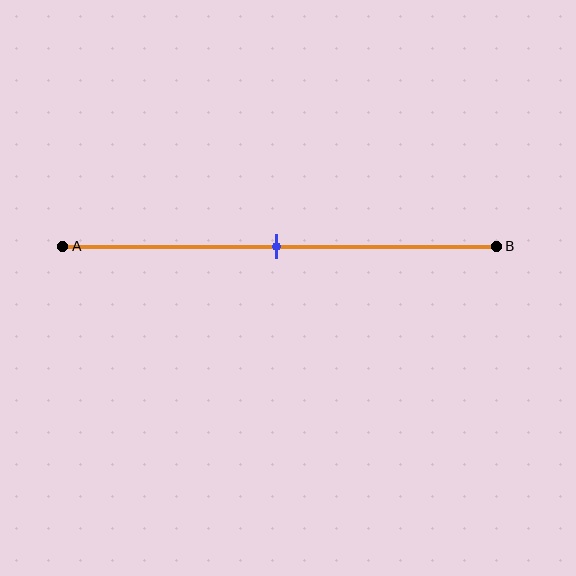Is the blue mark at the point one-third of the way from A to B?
No, the mark is at about 50% from A, not at the 33% one-third point.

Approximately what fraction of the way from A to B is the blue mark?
The blue mark is approximately 50% of the way from A to B.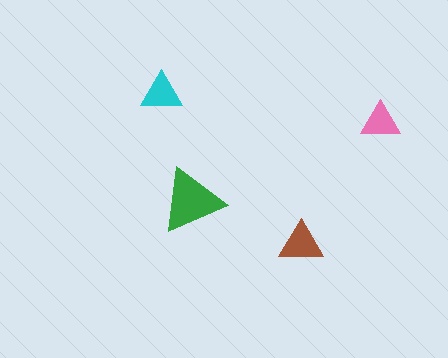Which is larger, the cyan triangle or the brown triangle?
The brown one.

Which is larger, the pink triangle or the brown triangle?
The brown one.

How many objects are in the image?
There are 4 objects in the image.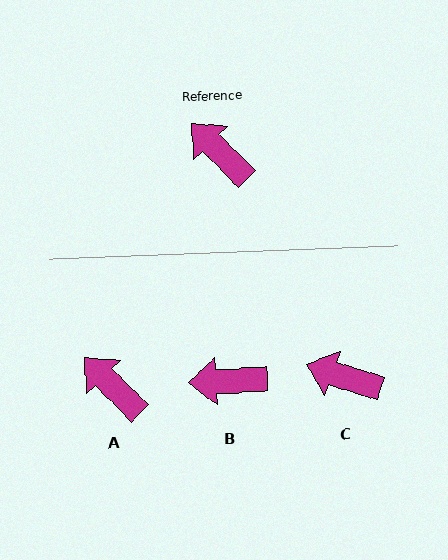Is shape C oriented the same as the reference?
No, it is off by about 27 degrees.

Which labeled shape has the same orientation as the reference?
A.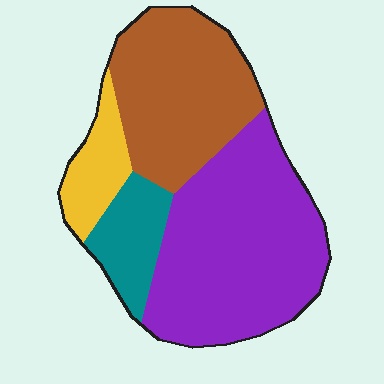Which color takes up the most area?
Purple, at roughly 45%.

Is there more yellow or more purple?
Purple.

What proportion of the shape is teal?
Teal takes up less than a sixth of the shape.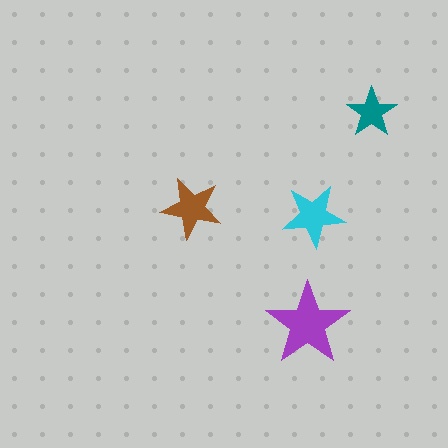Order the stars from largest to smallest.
the purple one, the cyan one, the brown one, the teal one.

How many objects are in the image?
There are 4 objects in the image.